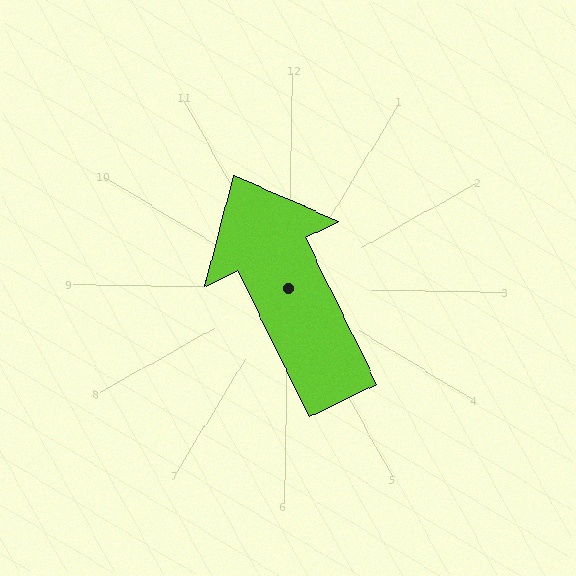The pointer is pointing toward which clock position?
Roughly 11 o'clock.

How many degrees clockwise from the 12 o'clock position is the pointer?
Approximately 333 degrees.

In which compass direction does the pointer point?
Northwest.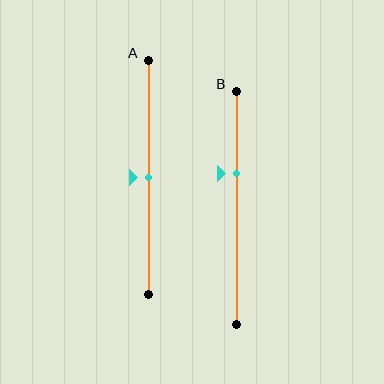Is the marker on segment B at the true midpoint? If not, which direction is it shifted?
No, the marker on segment B is shifted upward by about 15% of the segment length.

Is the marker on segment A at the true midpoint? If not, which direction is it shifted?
Yes, the marker on segment A is at the true midpoint.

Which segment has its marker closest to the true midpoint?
Segment A has its marker closest to the true midpoint.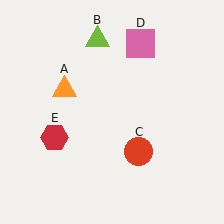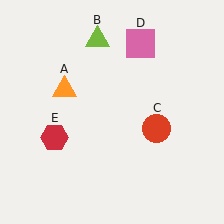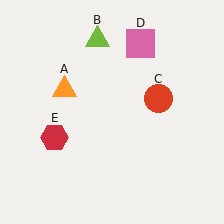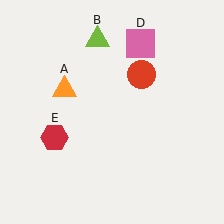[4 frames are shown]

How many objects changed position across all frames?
1 object changed position: red circle (object C).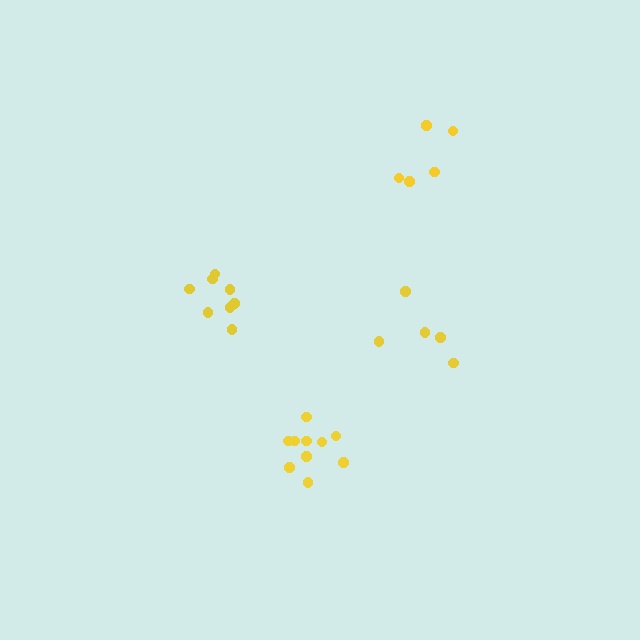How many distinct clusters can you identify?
There are 4 distinct clusters.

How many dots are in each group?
Group 1: 8 dots, Group 2: 5 dots, Group 3: 10 dots, Group 4: 5 dots (28 total).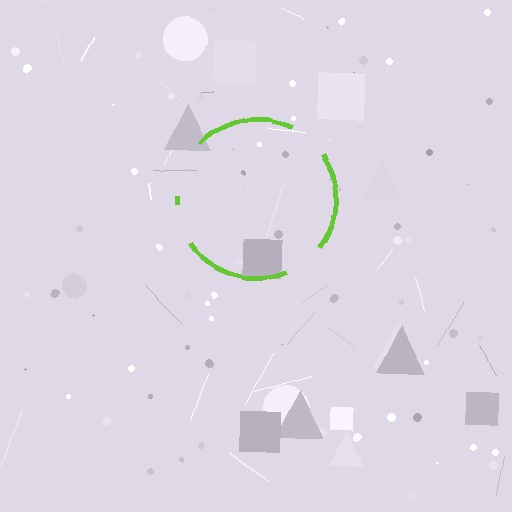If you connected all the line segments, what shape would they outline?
They would outline a circle.